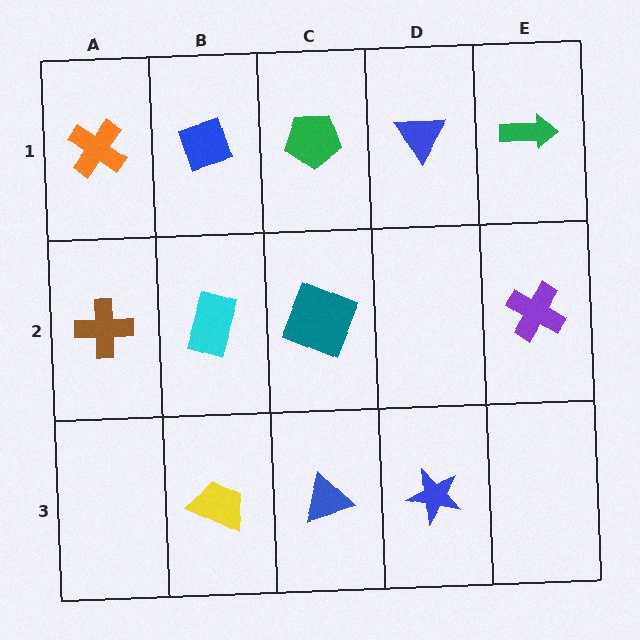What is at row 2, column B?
A cyan rectangle.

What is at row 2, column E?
A purple cross.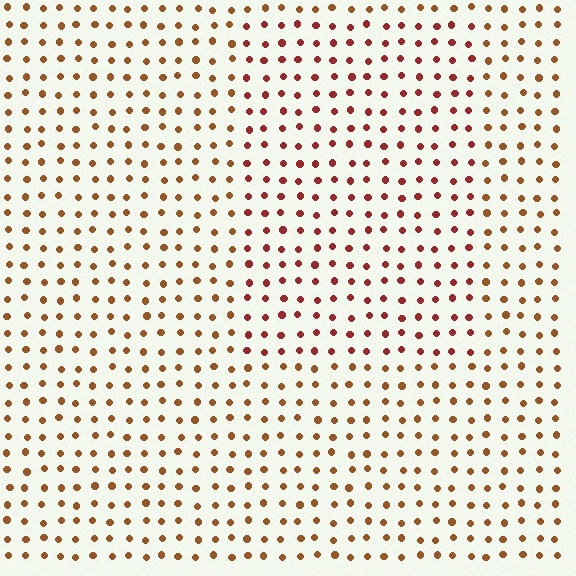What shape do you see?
I see a rectangle.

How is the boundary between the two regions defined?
The boundary is defined purely by a slight shift in hue (about 29 degrees). Spacing, size, and orientation are identical on both sides.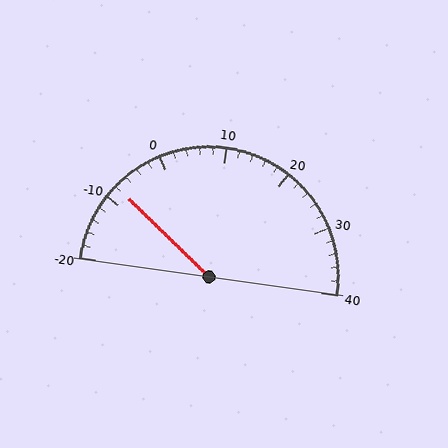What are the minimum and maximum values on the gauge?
The gauge ranges from -20 to 40.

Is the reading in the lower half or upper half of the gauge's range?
The reading is in the lower half of the range (-20 to 40).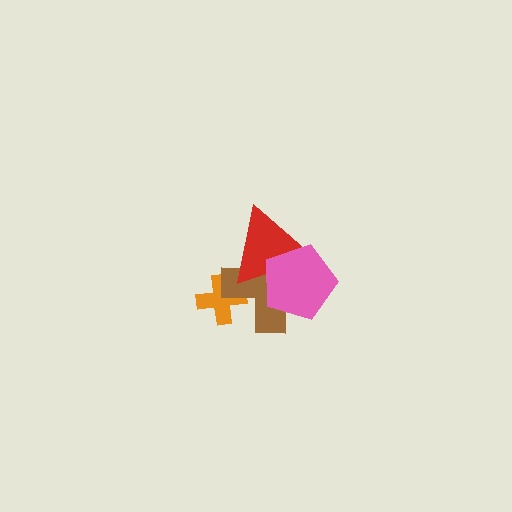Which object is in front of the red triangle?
The pink pentagon is in front of the red triangle.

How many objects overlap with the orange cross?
1 object overlaps with the orange cross.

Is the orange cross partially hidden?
Yes, it is partially covered by another shape.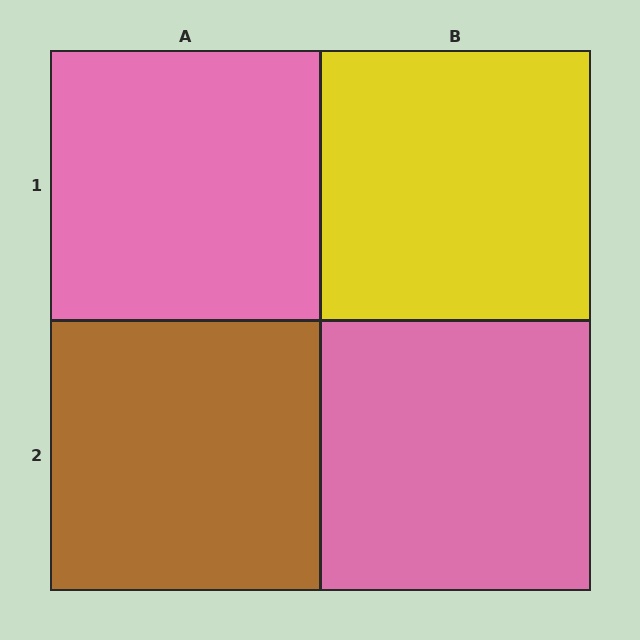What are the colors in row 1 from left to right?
Pink, yellow.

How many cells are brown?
1 cell is brown.